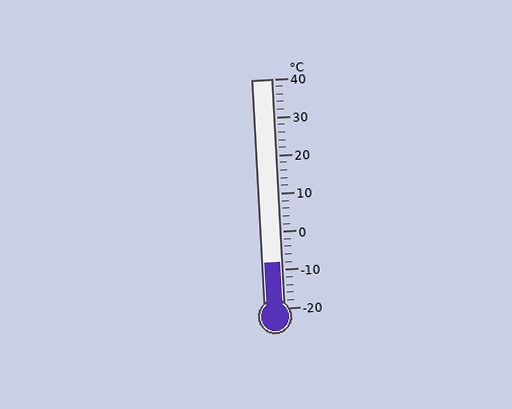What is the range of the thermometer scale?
The thermometer scale ranges from -20°C to 40°C.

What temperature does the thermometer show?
The thermometer shows approximately -8°C.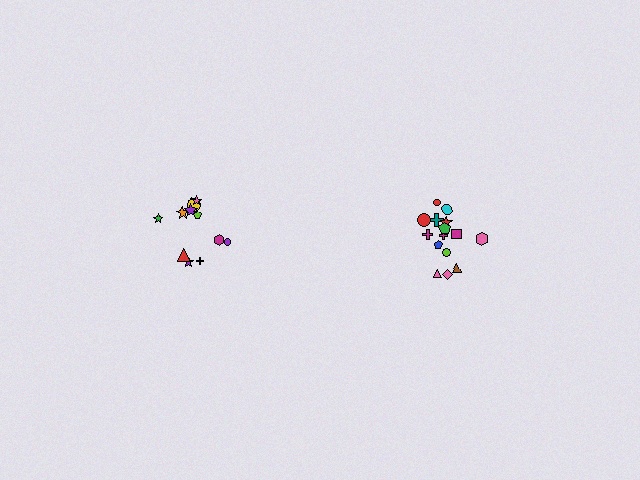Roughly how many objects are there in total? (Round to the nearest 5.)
Roughly 25 objects in total.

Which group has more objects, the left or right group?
The right group.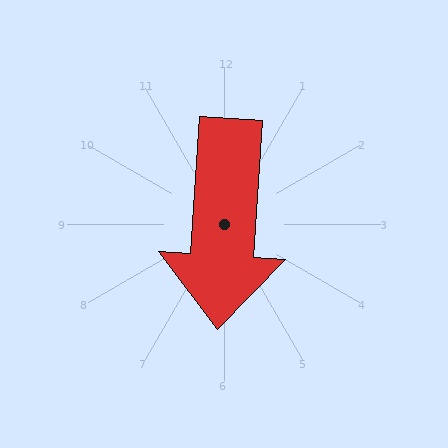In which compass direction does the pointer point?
South.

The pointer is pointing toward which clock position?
Roughly 6 o'clock.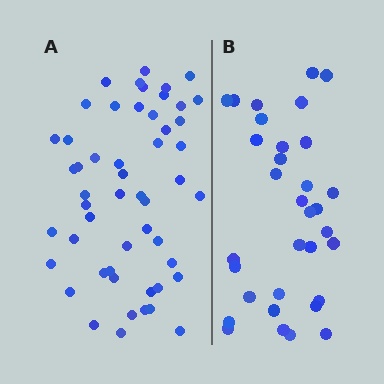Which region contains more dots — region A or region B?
Region A (the left region) has more dots.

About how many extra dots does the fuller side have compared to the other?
Region A has approximately 20 more dots than region B.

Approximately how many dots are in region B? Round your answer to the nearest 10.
About 30 dots. (The exact count is 33, which rounds to 30.)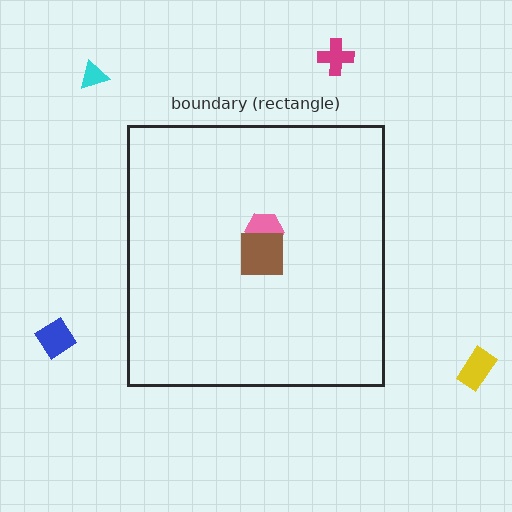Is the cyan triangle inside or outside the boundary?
Outside.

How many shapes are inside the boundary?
2 inside, 4 outside.